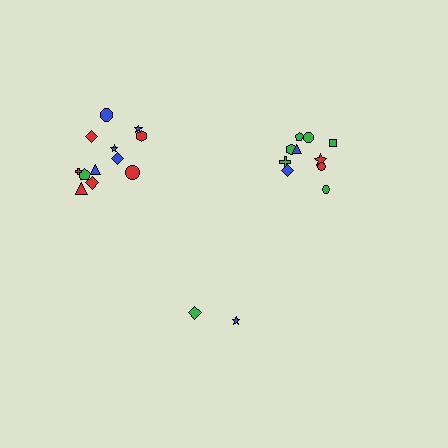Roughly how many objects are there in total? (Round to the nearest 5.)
Roughly 25 objects in total.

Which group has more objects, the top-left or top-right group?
The top-left group.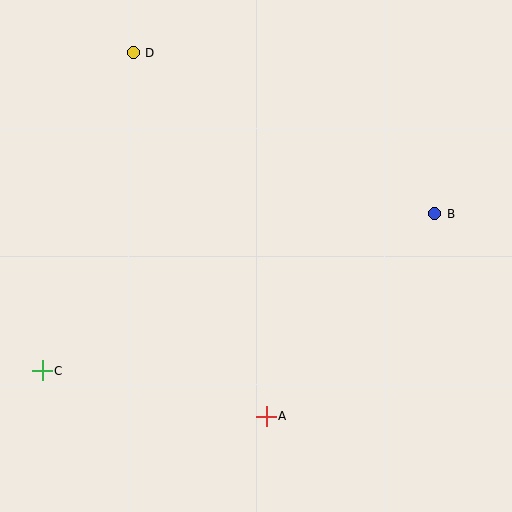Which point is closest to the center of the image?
Point A at (266, 416) is closest to the center.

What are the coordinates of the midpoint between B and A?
The midpoint between B and A is at (351, 315).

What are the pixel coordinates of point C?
Point C is at (42, 371).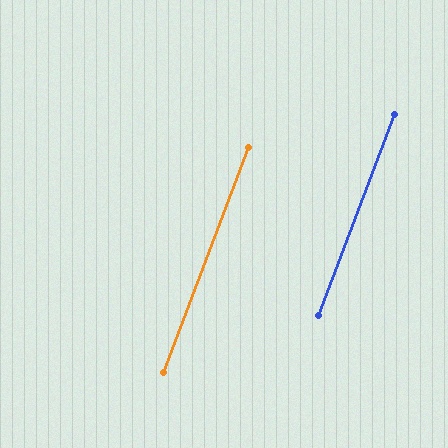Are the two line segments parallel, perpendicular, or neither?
Parallel — their directions differ by only 0.0°.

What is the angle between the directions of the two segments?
Approximately 0 degrees.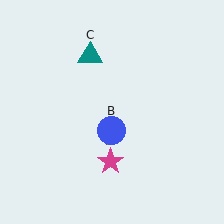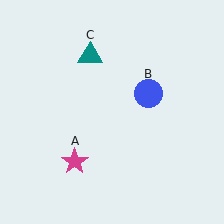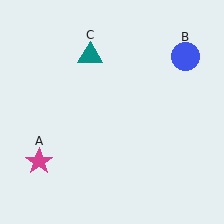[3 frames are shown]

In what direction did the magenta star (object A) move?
The magenta star (object A) moved left.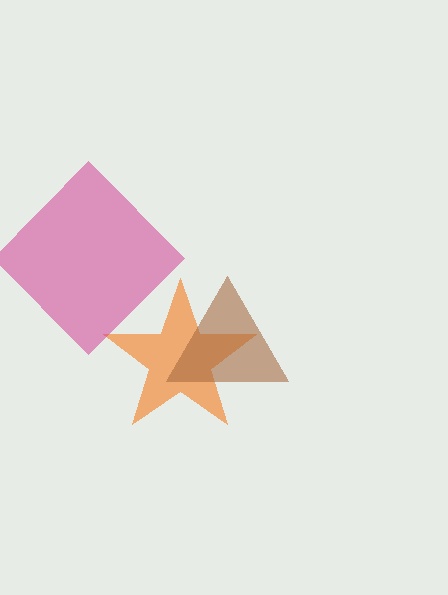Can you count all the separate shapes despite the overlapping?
Yes, there are 3 separate shapes.